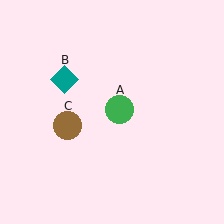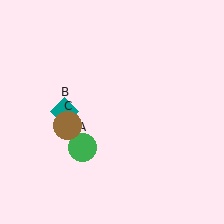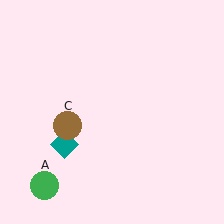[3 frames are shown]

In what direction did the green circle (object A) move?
The green circle (object A) moved down and to the left.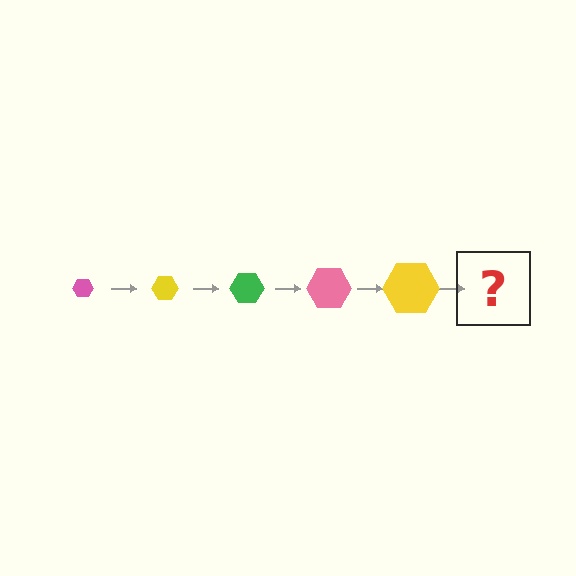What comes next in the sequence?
The next element should be a green hexagon, larger than the previous one.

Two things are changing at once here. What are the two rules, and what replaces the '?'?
The two rules are that the hexagon grows larger each step and the color cycles through pink, yellow, and green. The '?' should be a green hexagon, larger than the previous one.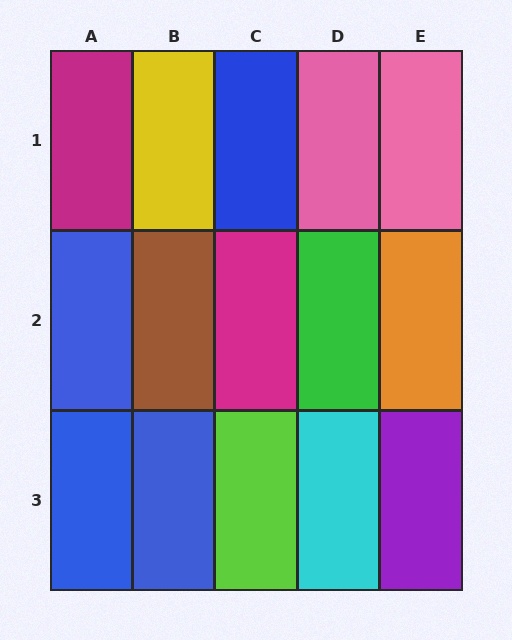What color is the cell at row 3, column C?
Lime.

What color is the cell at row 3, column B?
Blue.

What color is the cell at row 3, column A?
Blue.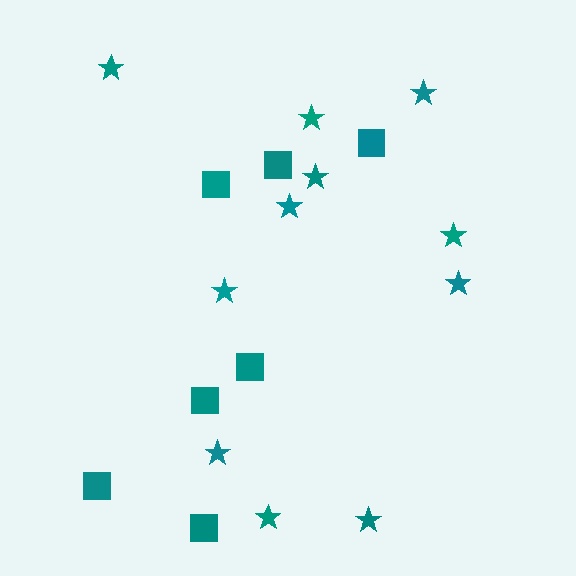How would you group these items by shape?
There are 2 groups: one group of squares (7) and one group of stars (11).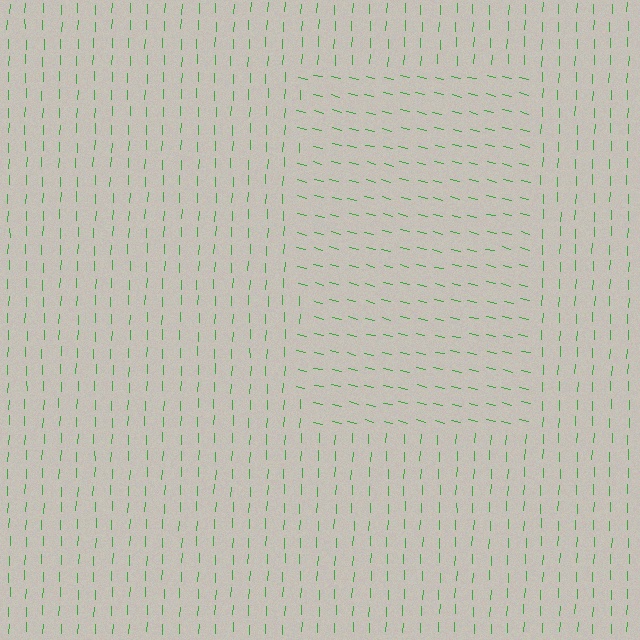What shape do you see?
I see a rectangle.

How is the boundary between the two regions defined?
The boundary is defined purely by a change in line orientation (approximately 79 degrees difference). All lines are the same color and thickness.